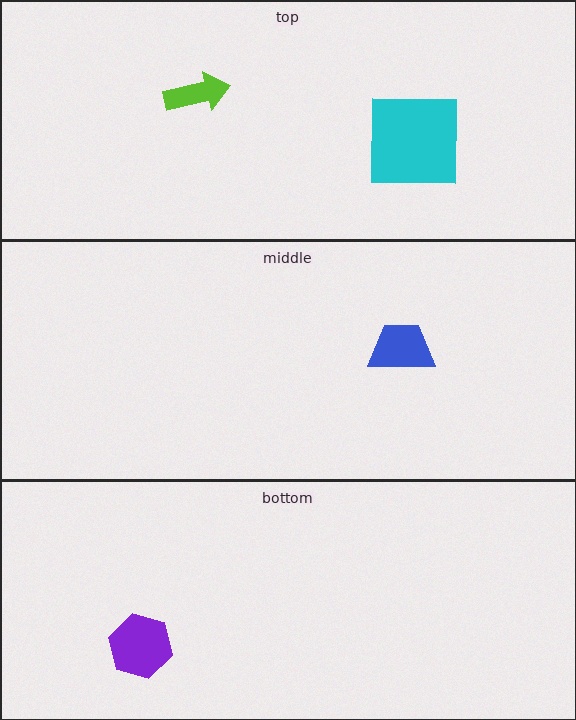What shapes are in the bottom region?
The purple hexagon.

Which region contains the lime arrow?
The top region.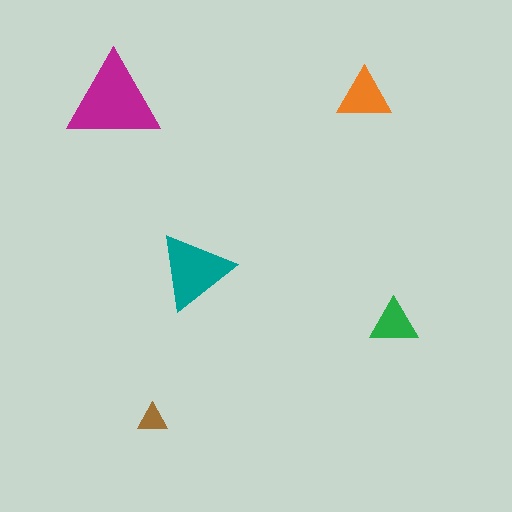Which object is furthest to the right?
The green triangle is rightmost.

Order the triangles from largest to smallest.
the magenta one, the teal one, the orange one, the green one, the brown one.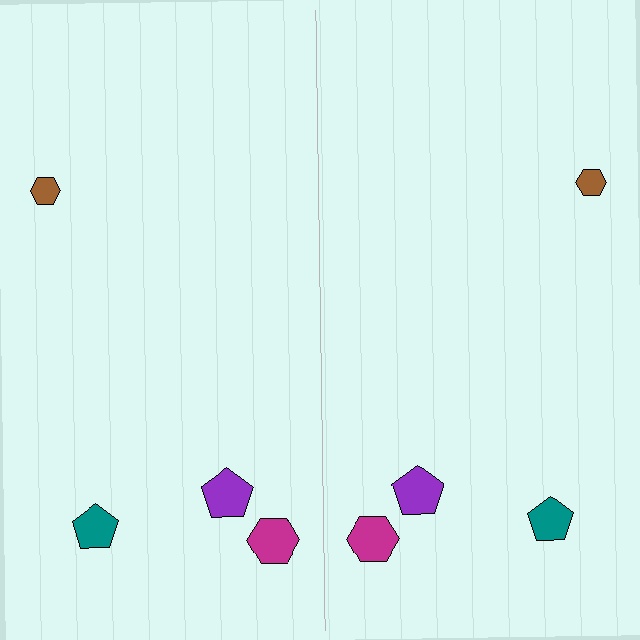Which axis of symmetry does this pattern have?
The pattern has a vertical axis of symmetry running through the center of the image.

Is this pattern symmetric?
Yes, this pattern has bilateral (reflection) symmetry.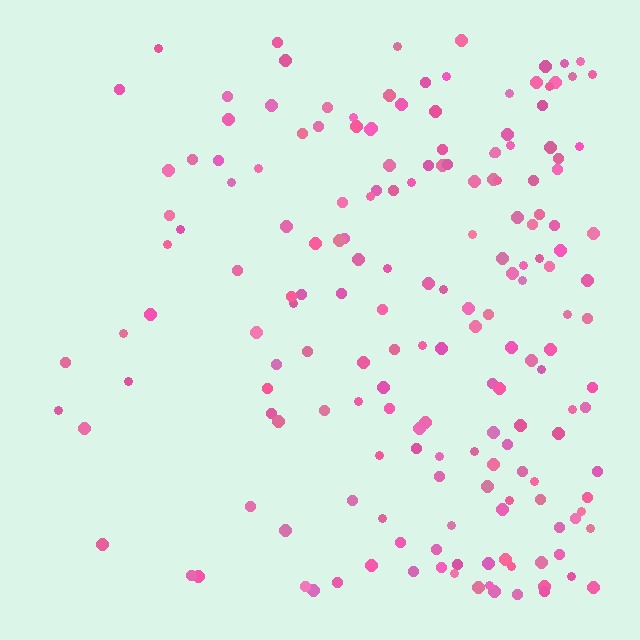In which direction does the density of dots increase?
From left to right, with the right side densest.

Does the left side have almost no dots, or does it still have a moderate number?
Still a moderate number, just noticeably fewer than the right.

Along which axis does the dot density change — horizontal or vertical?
Horizontal.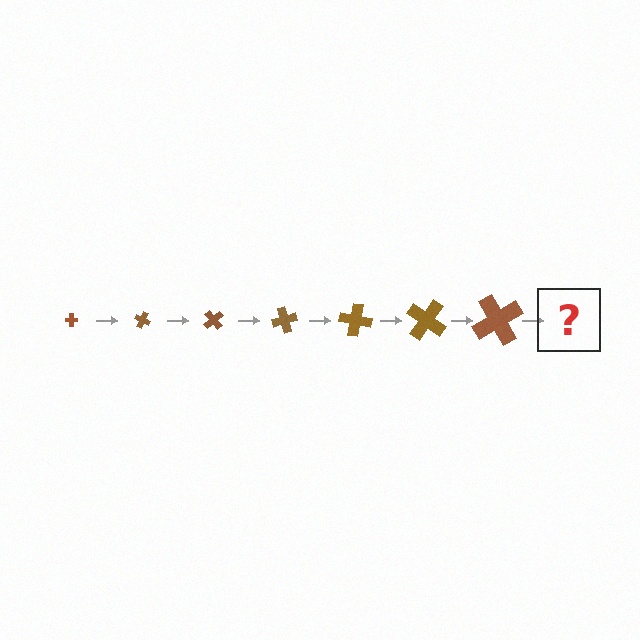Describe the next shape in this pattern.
It should be a cross, larger than the previous one and rotated 175 degrees from the start.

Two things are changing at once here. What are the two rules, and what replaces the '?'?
The two rules are that the cross grows larger each step and it rotates 25 degrees each step. The '?' should be a cross, larger than the previous one and rotated 175 degrees from the start.